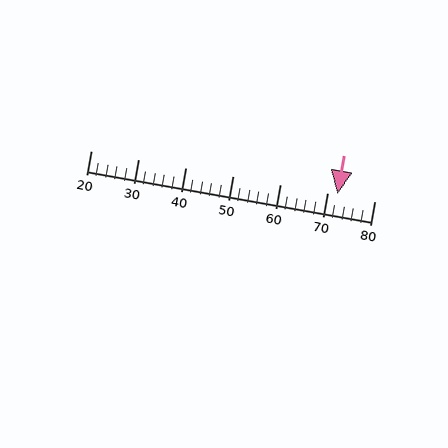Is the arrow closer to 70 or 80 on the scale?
The arrow is closer to 70.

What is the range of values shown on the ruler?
The ruler shows values from 20 to 80.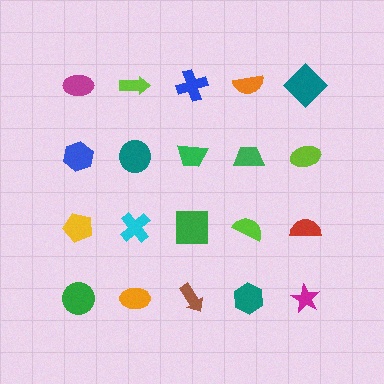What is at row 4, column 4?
A teal hexagon.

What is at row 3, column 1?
A yellow pentagon.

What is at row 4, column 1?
A green circle.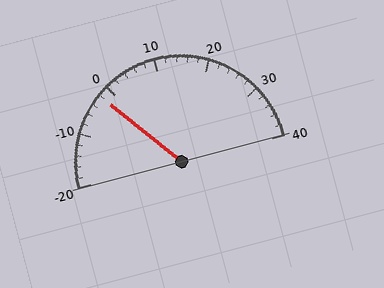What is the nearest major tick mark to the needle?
The nearest major tick mark is 0.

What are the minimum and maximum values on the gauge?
The gauge ranges from -20 to 40.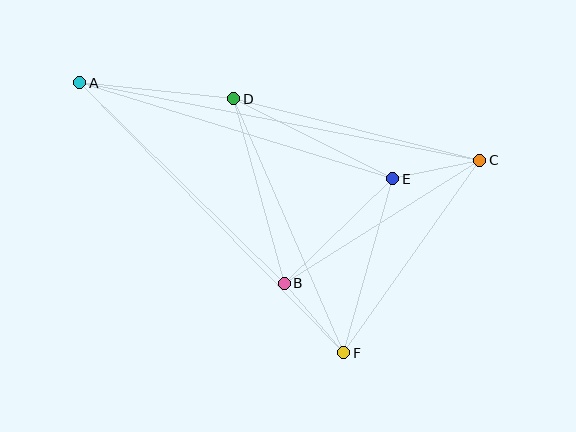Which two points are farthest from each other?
Points A and C are farthest from each other.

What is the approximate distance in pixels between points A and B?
The distance between A and B is approximately 286 pixels.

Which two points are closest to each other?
Points C and E are closest to each other.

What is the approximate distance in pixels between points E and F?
The distance between E and F is approximately 181 pixels.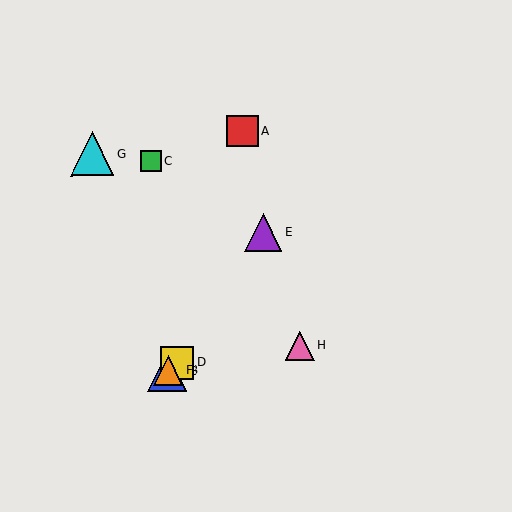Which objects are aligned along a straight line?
Objects B, D, F are aligned along a straight line.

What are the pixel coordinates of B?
Object B is at (167, 371).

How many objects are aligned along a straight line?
3 objects (B, D, F) are aligned along a straight line.